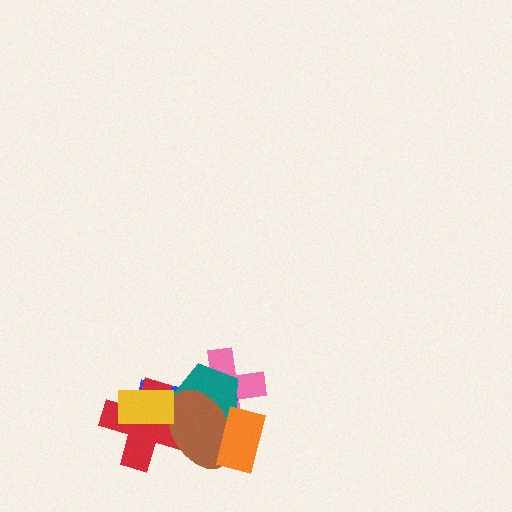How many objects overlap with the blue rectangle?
6 objects overlap with the blue rectangle.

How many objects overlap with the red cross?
4 objects overlap with the red cross.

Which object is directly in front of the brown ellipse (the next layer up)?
The yellow rectangle is directly in front of the brown ellipse.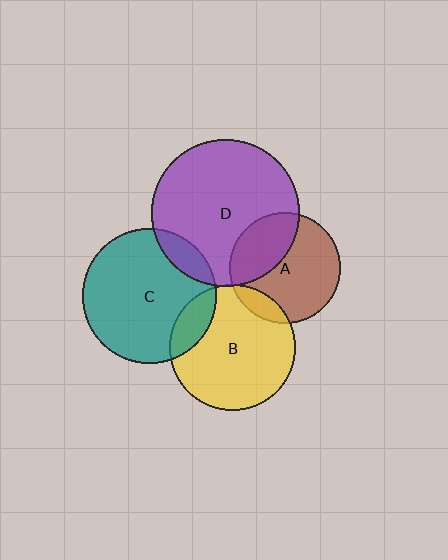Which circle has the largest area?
Circle D (purple).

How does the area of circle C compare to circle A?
Approximately 1.5 times.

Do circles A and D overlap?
Yes.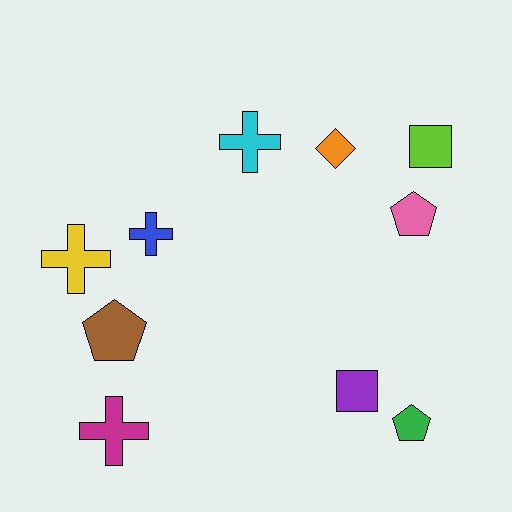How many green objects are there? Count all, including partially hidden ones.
There is 1 green object.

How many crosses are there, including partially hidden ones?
There are 4 crosses.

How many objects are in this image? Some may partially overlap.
There are 10 objects.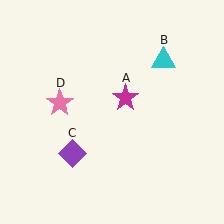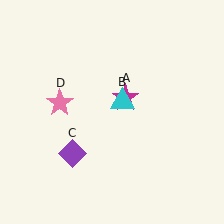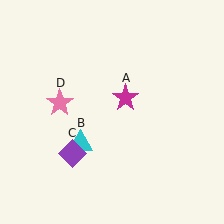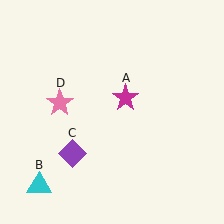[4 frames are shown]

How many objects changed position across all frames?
1 object changed position: cyan triangle (object B).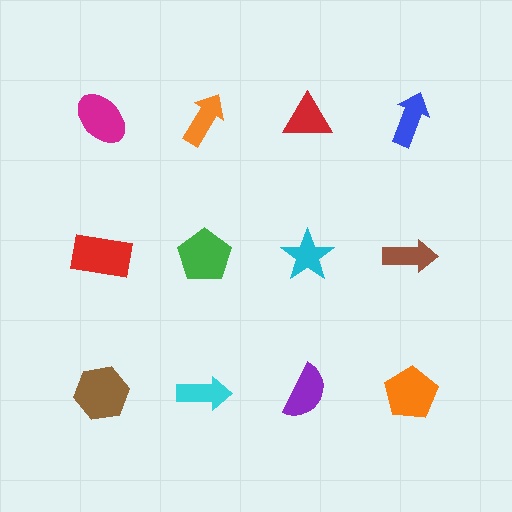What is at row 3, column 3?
A purple semicircle.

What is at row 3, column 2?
A cyan arrow.